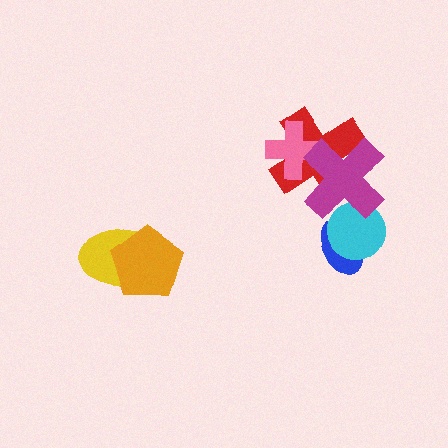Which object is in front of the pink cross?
The magenta cross is in front of the pink cross.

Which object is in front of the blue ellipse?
The cyan circle is in front of the blue ellipse.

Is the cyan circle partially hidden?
Yes, it is partially covered by another shape.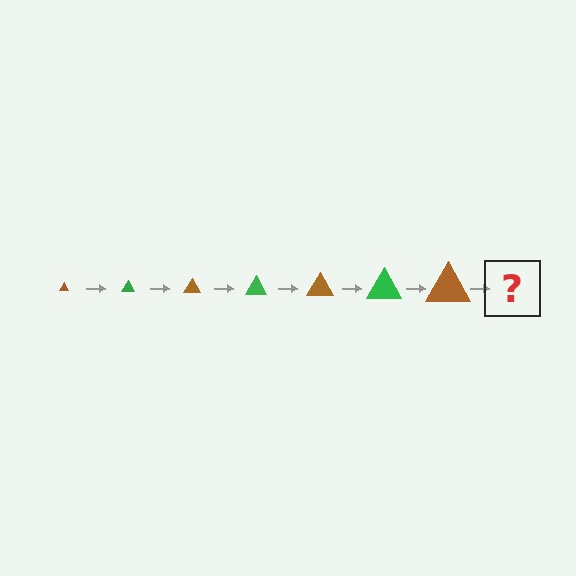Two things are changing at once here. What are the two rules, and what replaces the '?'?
The two rules are that the triangle grows larger each step and the color cycles through brown and green. The '?' should be a green triangle, larger than the previous one.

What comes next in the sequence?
The next element should be a green triangle, larger than the previous one.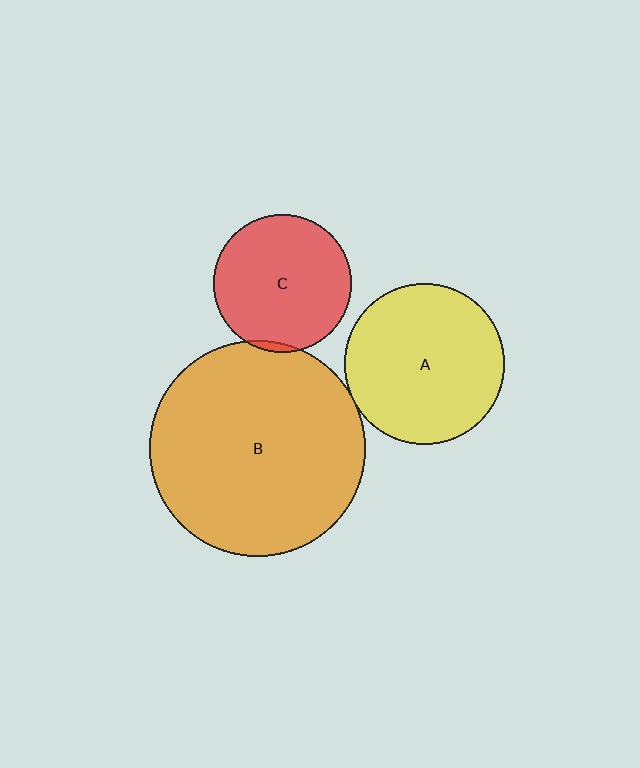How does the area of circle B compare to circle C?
Approximately 2.5 times.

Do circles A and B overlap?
Yes.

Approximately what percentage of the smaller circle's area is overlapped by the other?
Approximately 5%.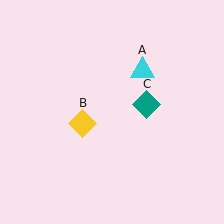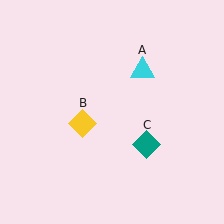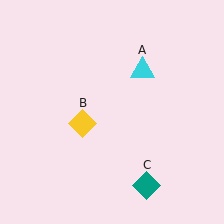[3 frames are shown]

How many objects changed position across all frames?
1 object changed position: teal diamond (object C).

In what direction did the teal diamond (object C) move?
The teal diamond (object C) moved down.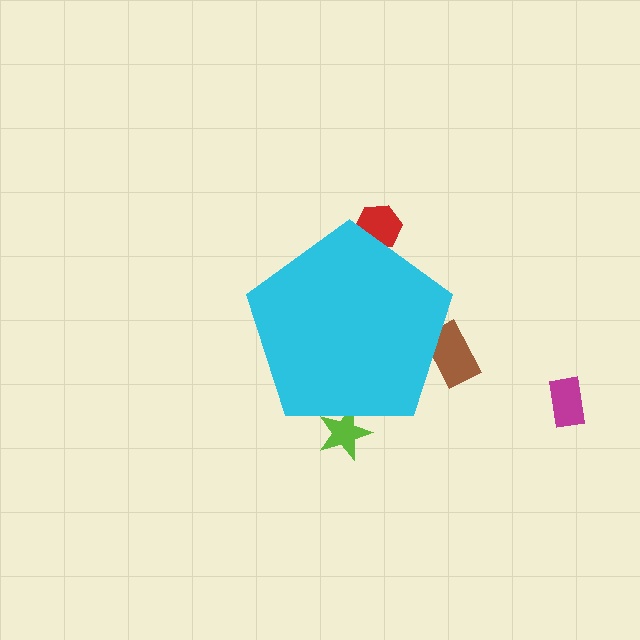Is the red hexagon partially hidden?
Yes, the red hexagon is partially hidden behind the cyan pentagon.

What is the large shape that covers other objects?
A cyan pentagon.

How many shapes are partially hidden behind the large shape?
3 shapes are partially hidden.